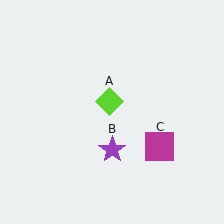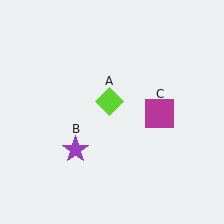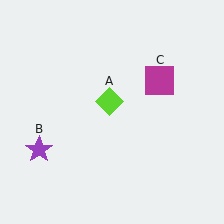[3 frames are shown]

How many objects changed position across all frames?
2 objects changed position: purple star (object B), magenta square (object C).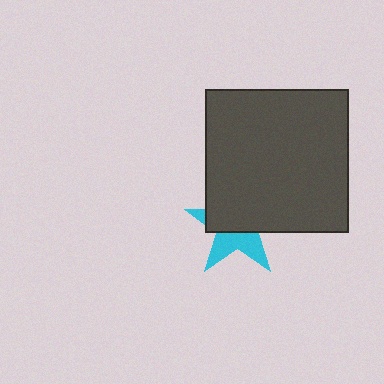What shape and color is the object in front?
The object in front is a dark gray square.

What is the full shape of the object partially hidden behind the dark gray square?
The partially hidden object is a cyan star.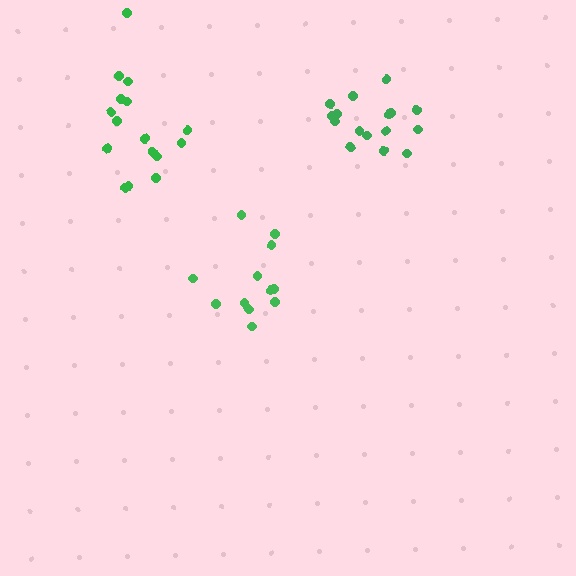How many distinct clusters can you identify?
There are 3 distinct clusters.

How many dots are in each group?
Group 1: 12 dots, Group 2: 16 dots, Group 3: 16 dots (44 total).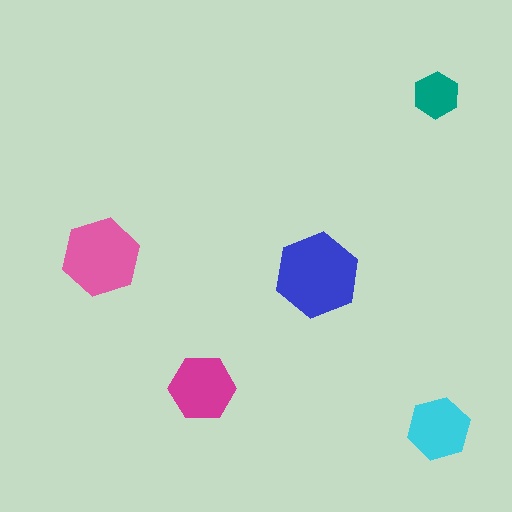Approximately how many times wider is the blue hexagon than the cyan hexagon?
About 1.5 times wider.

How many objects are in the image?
There are 5 objects in the image.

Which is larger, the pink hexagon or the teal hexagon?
The pink one.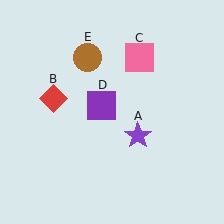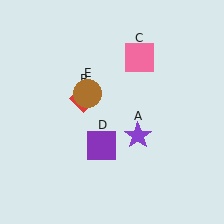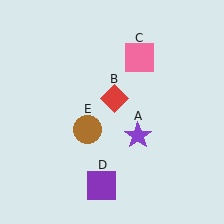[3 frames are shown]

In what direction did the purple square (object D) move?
The purple square (object D) moved down.